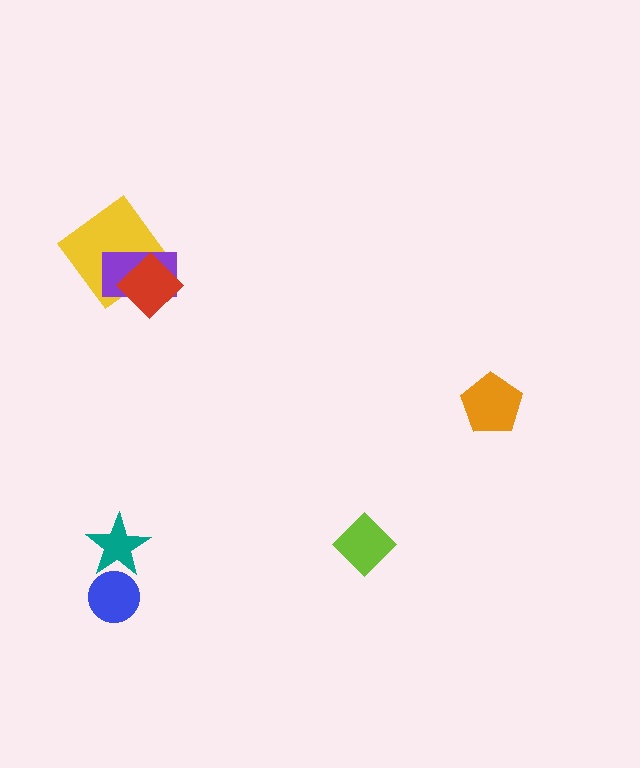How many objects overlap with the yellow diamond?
2 objects overlap with the yellow diamond.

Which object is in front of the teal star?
The blue circle is in front of the teal star.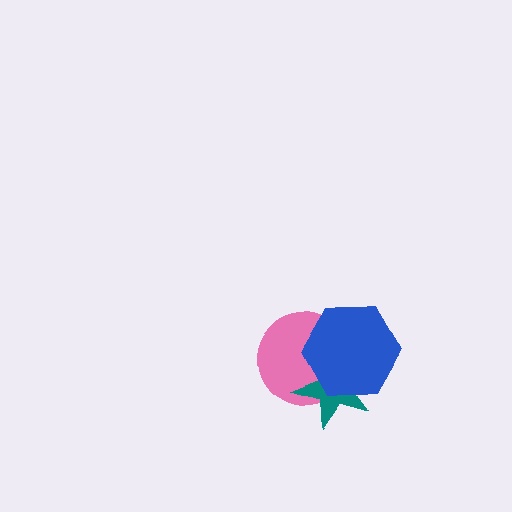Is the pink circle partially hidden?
Yes, it is partially covered by another shape.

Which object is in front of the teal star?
The blue hexagon is in front of the teal star.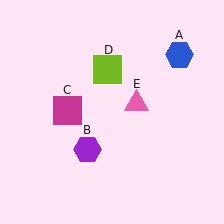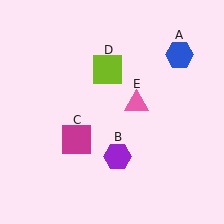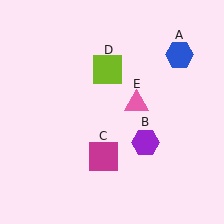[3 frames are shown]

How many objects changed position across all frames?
2 objects changed position: purple hexagon (object B), magenta square (object C).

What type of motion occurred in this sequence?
The purple hexagon (object B), magenta square (object C) rotated counterclockwise around the center of the scene.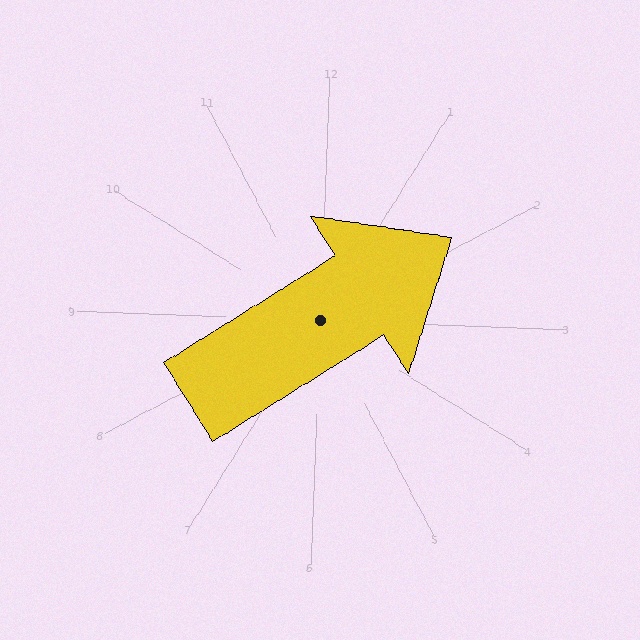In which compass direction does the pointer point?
Northeast.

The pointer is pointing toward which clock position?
Roughly 2 o'clock.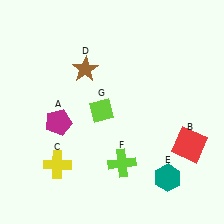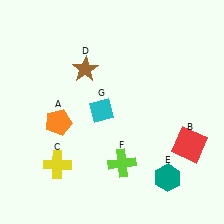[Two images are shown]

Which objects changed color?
A changed from magenta to orange. G changed from lime to cyan.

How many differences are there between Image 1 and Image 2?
There are 2 differences between the two images.